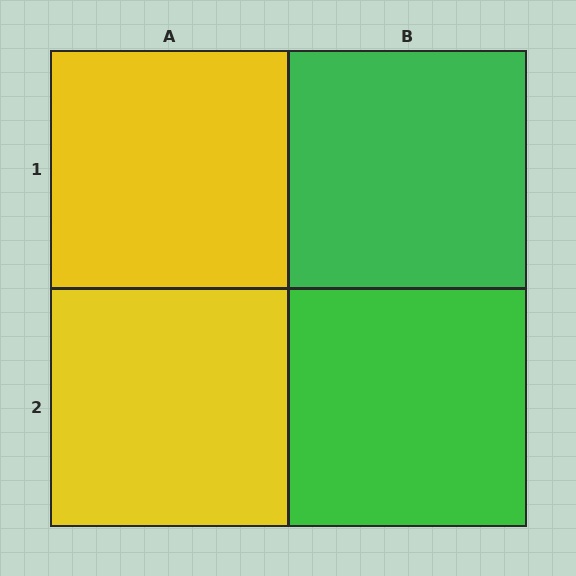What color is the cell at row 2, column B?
Green.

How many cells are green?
2 cells are green.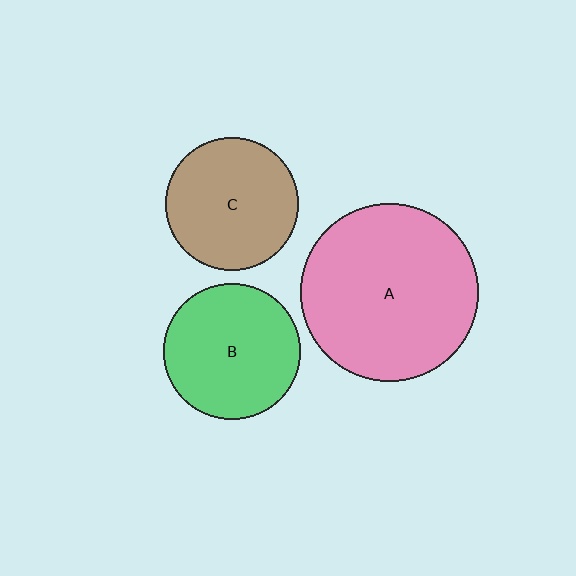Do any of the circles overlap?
No, none of the circles overlap.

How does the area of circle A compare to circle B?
Approximately 1.7 times.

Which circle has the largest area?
Circle A (pink).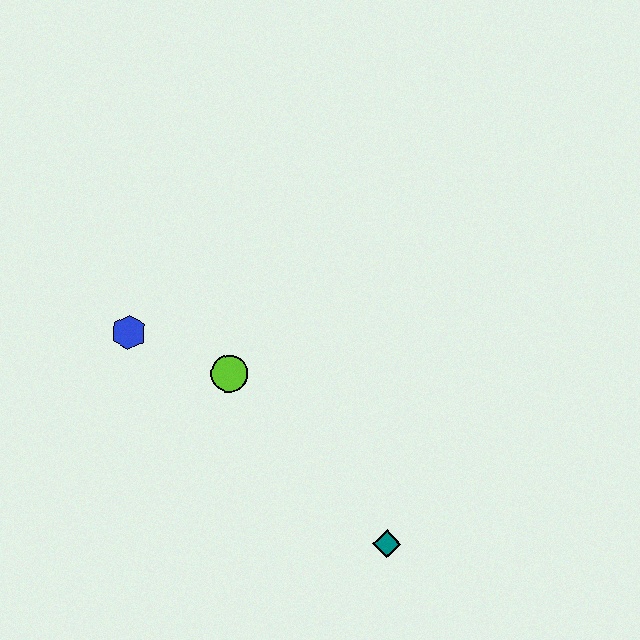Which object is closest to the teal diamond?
The lime circle is closest to the teal diamond.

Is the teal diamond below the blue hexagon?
Yes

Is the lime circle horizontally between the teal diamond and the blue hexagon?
Yes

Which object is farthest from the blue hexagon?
The teal diamond is farthest from the blue hexagon.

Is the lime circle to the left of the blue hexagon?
No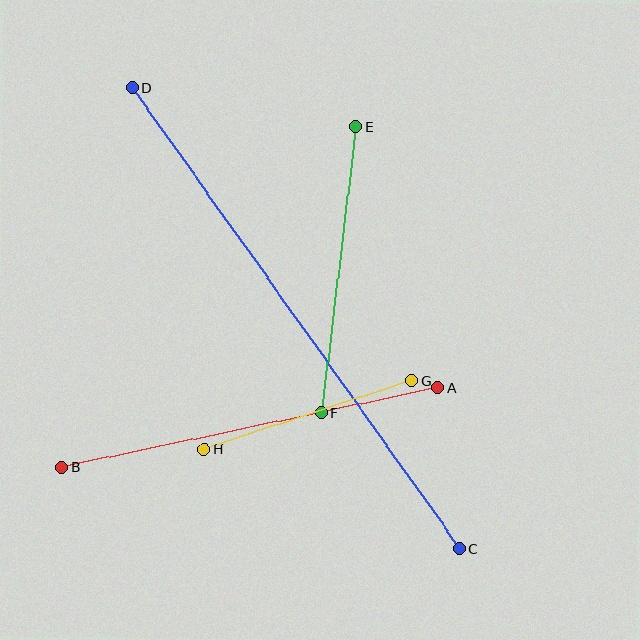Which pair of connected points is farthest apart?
Points C and D are farthest apart.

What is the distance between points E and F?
The distance is approximately 288 pixels.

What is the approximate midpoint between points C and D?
The midpoint is at approximately (296, 318) pixels.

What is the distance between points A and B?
The distance is approximately 384 pixels.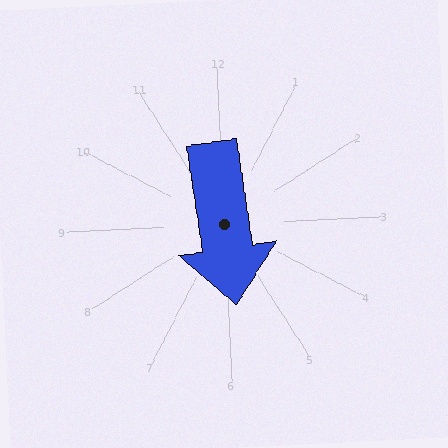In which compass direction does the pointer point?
South.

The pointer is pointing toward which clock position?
Roughly 6 o'clock.